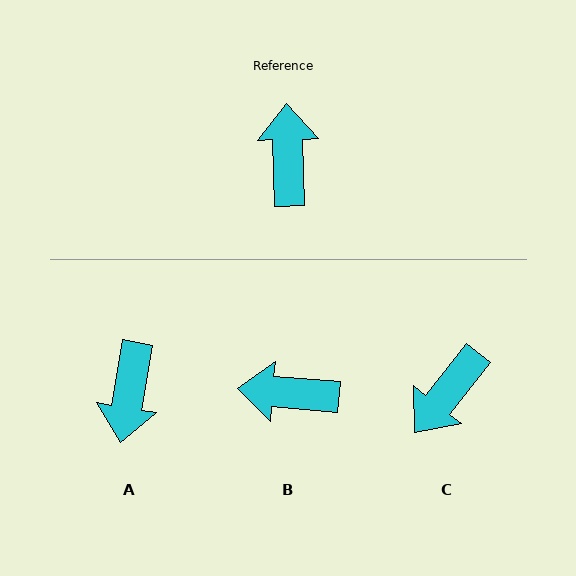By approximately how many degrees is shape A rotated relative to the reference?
Approximately 169 degrees counter-clockwise.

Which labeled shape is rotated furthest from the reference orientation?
A, about 169 degrees away.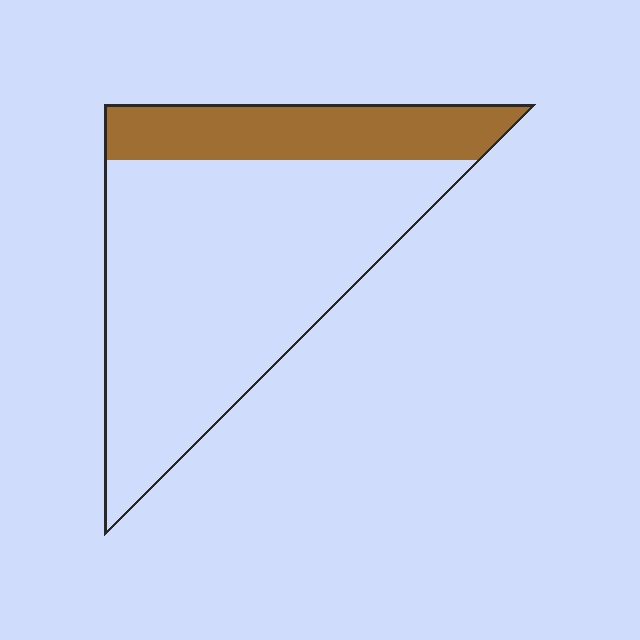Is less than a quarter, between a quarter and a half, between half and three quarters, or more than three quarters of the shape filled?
Less than a quarter.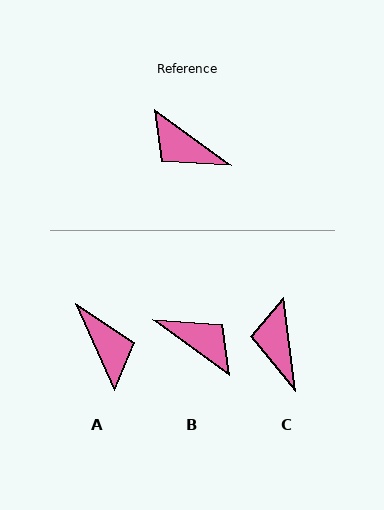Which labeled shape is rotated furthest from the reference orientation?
B, about 180 degrees away.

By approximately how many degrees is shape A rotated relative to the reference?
Approximately 150 degrees counter-clockwise.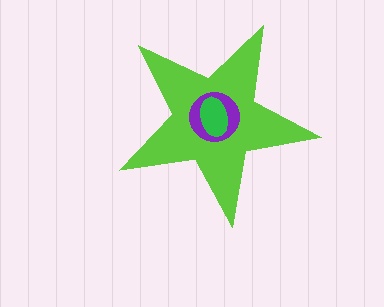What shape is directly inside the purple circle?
The green ellipse.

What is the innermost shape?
The green ellipse.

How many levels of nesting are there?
3.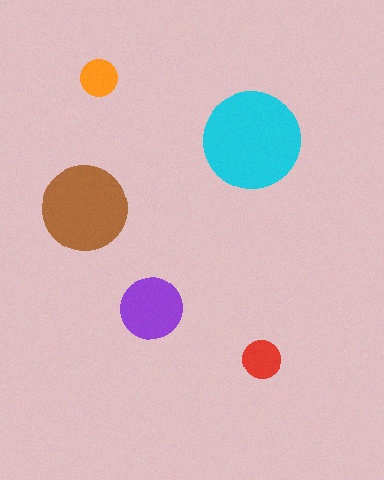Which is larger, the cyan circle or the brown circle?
The cyan one.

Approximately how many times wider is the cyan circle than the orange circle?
About 2.5 times wider.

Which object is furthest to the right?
The red circle is rightmost.